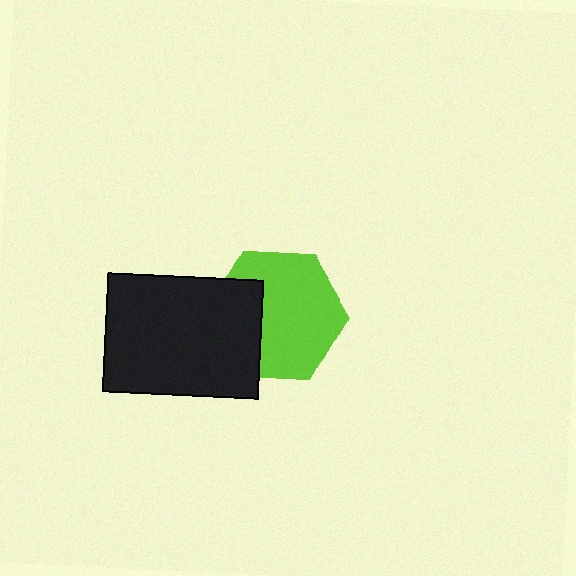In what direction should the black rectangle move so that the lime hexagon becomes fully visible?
The black rectangle should move left. That is the shortest direction to clear the overlap and leave the lime hexagon fully visible.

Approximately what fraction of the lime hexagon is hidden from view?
Roughly 31% of the lime hexagon is hidden behind the black rectangle.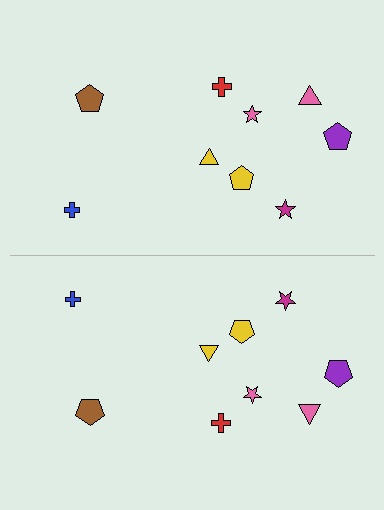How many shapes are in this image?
There are 18 shapes in this image.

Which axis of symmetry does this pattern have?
The pattern has a horizontal axis of symmetry running through the center of the image.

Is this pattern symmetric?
Yes, this pattern has bilateral (reflection) symmetry.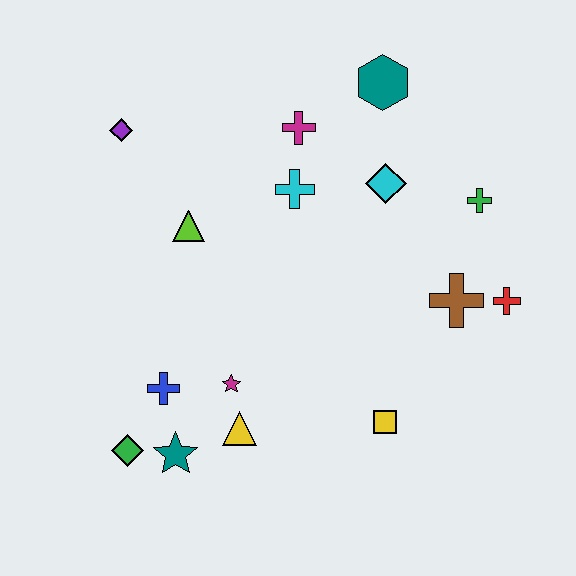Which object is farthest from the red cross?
The purple diamond is farthest from the red cross.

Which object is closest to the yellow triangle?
The magenta star is closest to the yellow triangle.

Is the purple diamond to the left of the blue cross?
Yes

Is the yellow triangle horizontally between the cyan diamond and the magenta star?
Yes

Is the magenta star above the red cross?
No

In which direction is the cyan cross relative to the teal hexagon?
The cyan cross is below the teal hexagon.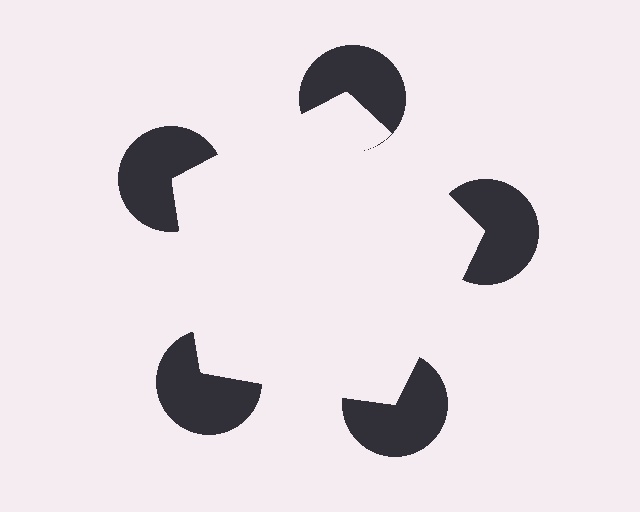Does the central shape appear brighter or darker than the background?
It typically appears slightly brighter than the background, even though no actual brightness change is drawn.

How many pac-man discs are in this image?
There are 5 — one at each vertex of the illusory pentagon.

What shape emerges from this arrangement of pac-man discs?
An illusory pentagon — its edges are inferred from the aligned wedge cuts in the pac-man discs, not physically drawn.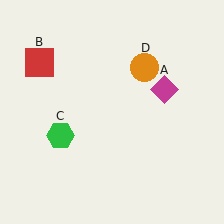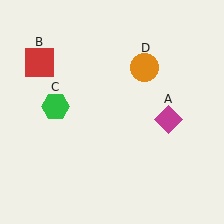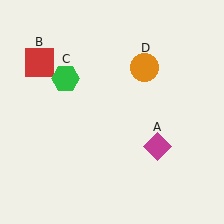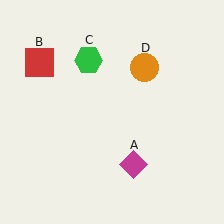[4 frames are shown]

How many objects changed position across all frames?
2 objects changed position: magenta diamond (object A), green hexagon (object C).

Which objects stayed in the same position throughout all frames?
Red square (object B) and orange circle (object D) remained stationary.